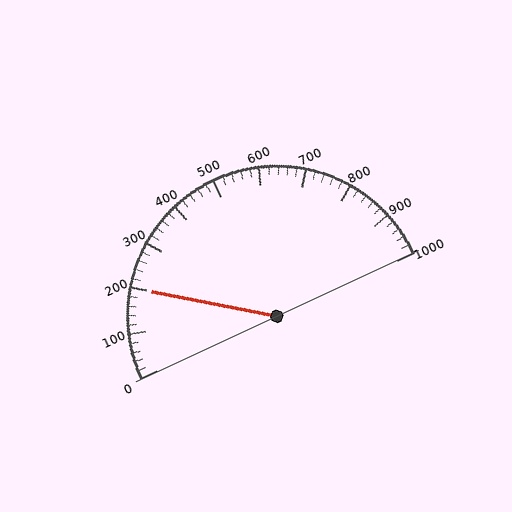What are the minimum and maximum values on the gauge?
The gauge ranges from 0 to 1000.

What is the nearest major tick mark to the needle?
The nearest major tick mark is 200.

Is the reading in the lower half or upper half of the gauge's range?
The reading is in the lower half of the range (0 to 1000).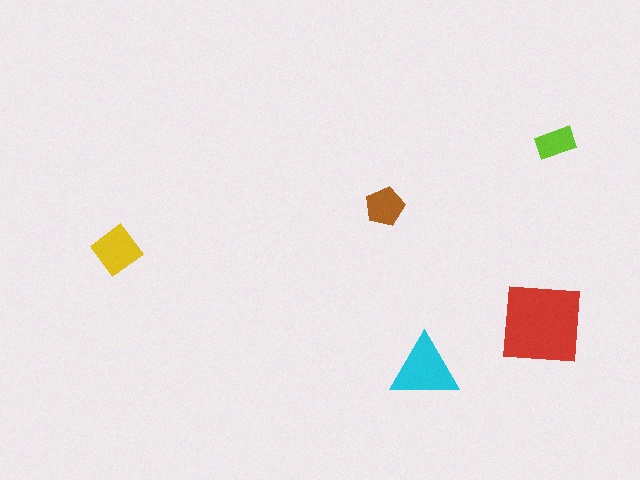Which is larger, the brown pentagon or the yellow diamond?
The yellow diamond.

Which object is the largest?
The red square.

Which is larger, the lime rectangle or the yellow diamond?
The yellow diamond.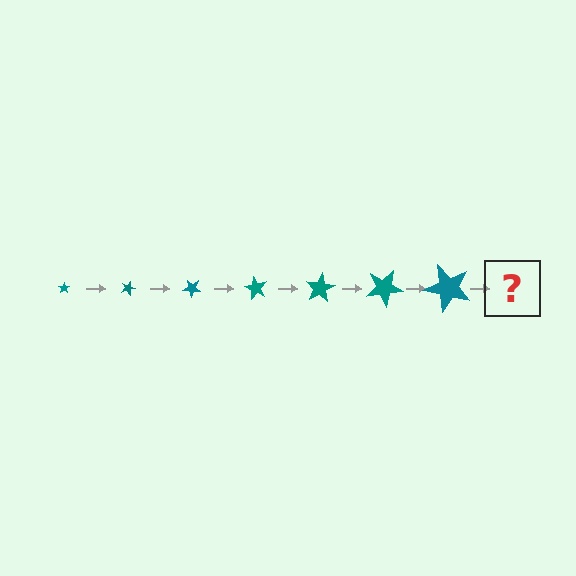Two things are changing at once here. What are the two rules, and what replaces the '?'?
The two rules are that the star grows larger each step and it rotates 20 degrees each step. The '?' should be a star, larger than the previous one and rotated 140 degrees from the start.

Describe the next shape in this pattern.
It should be a star, larger than the previous one and rotated 140 degrees from the start.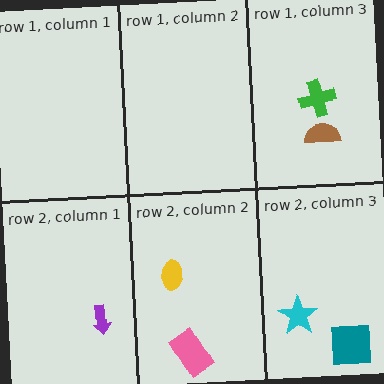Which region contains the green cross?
The row 1, column 3 region.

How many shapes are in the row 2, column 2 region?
2.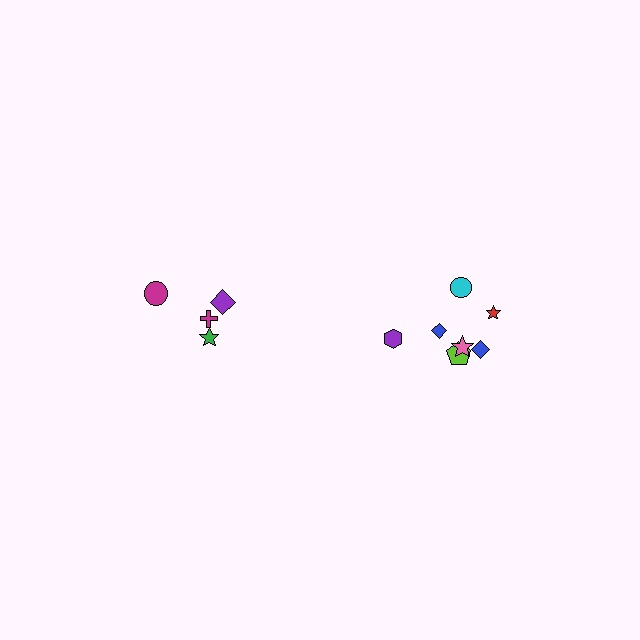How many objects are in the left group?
There are 4 objects.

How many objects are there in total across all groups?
There are 11 objects.